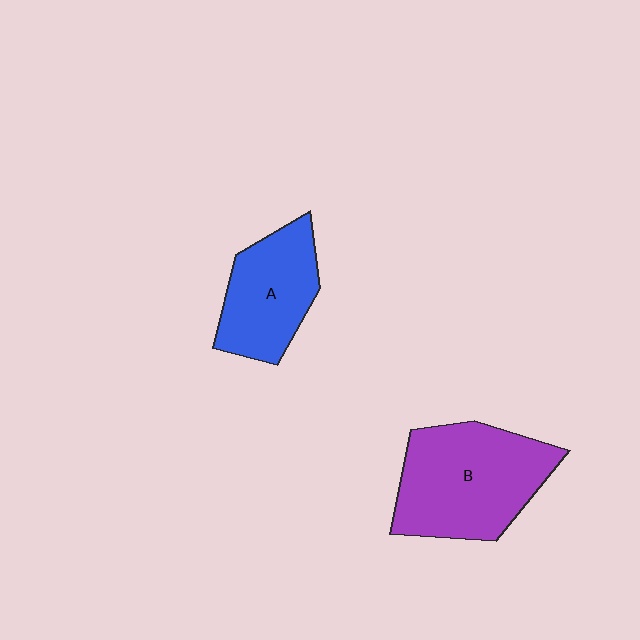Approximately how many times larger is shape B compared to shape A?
Approximately 1.4 times.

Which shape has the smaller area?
Shape A (blue).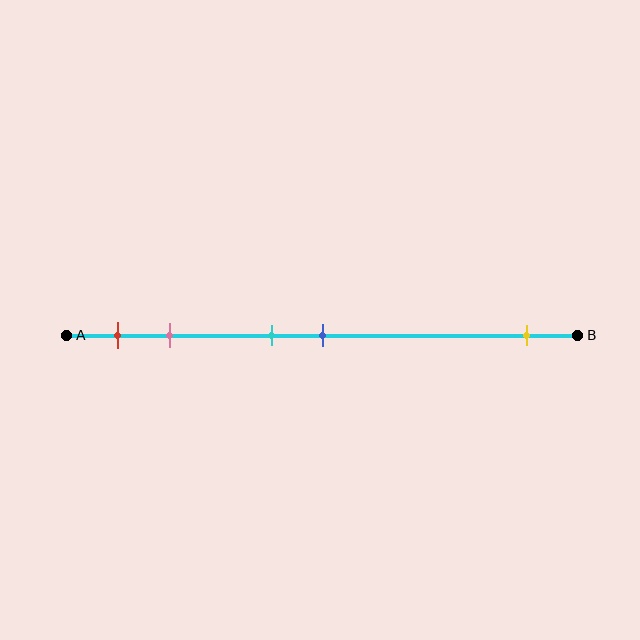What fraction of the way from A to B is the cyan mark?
The cyan mark is approximately 40% (0.4) of the way from A to B.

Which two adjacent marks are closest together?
The cyan and blue marks are the closest adjacent pair.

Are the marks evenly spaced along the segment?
No, the marks are not evenly spaced.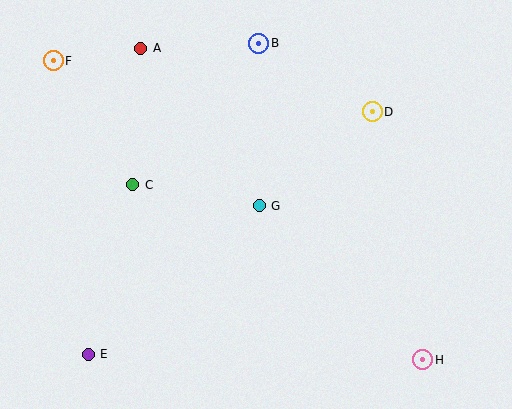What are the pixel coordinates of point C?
Point C is at (133, 184).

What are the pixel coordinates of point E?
Point E is at (88, 354).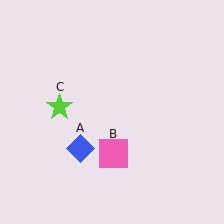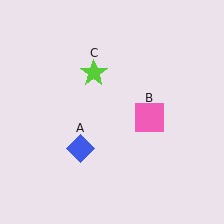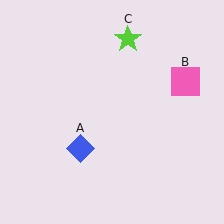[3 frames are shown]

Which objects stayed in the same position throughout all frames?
Blue diamond (object A) remained stationary.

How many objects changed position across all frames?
2 objects changed position: pink square (object B), lime star (object C).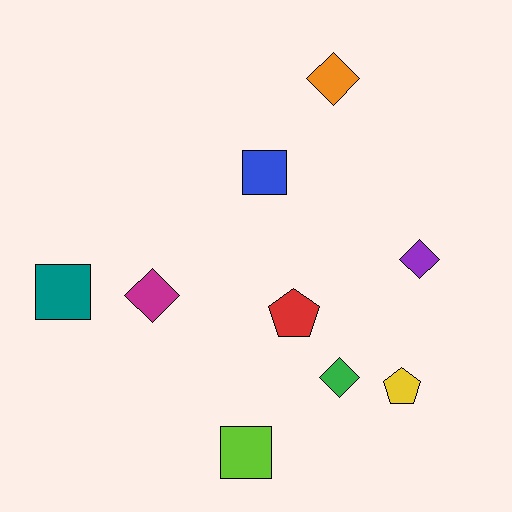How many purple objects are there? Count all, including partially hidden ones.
There is 1 purple object.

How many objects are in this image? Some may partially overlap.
There are 9 objects.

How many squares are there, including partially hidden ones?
There are 3 squares.